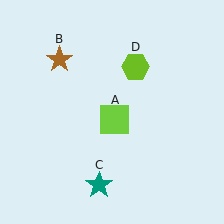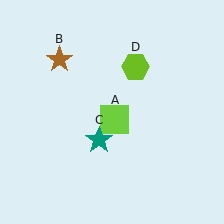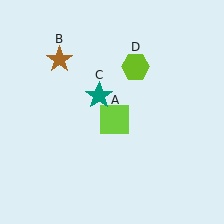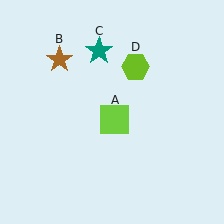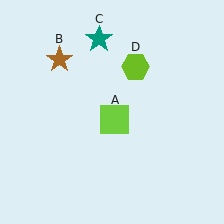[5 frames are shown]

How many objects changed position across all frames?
1 object changed position: teal star (object C).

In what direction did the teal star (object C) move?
The teal star (object C) moved up.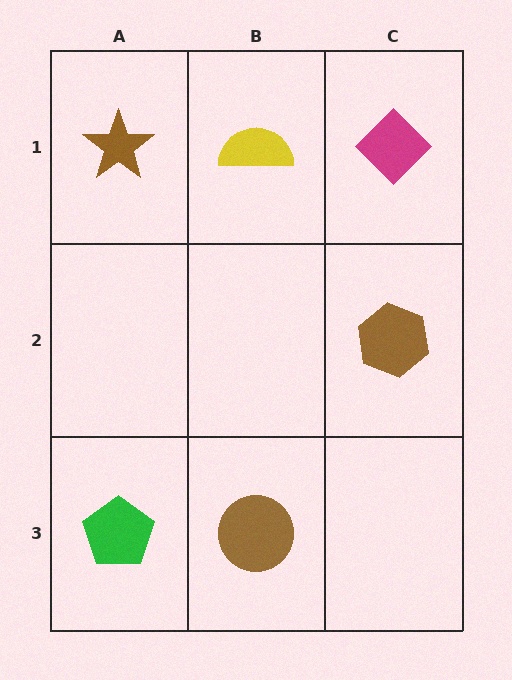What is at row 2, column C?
A brown hexagon.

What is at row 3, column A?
A green pentagon.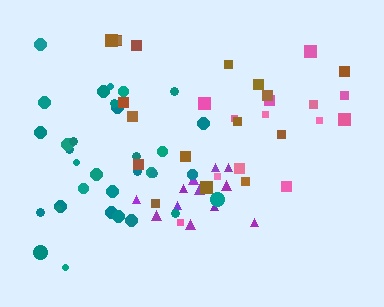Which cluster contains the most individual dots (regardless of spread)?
Teal (33).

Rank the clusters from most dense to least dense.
teal, purple, brown, pink.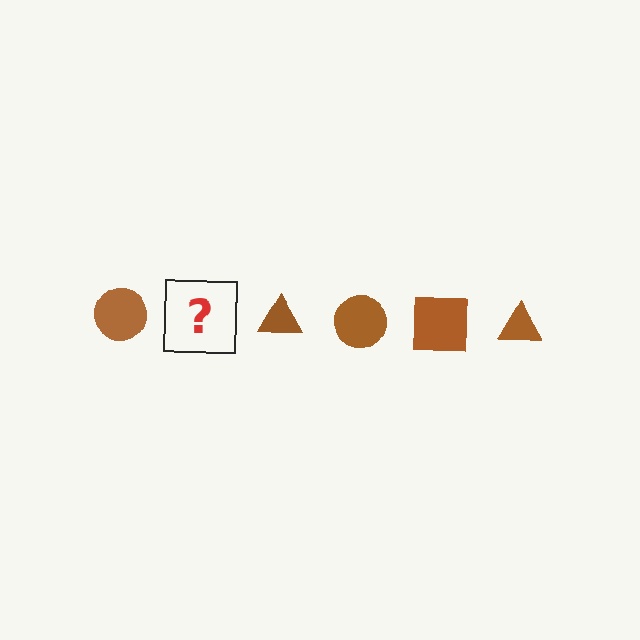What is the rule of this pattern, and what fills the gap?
The rule is that the pattern cycles through circle, square, triangle shapes in brown. The gap should be filled with a brown square.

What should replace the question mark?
The question mark should be replaced with a brown square.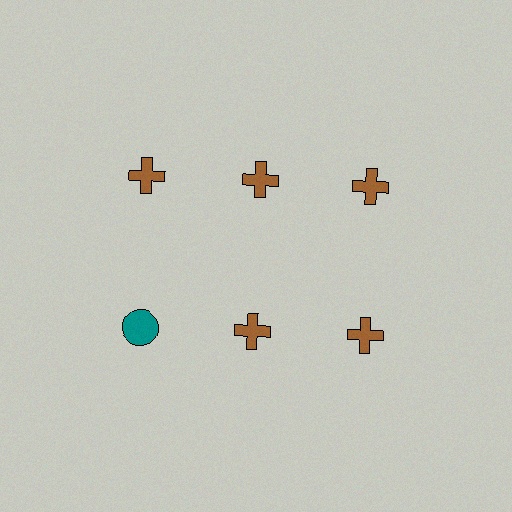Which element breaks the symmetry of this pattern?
The teal circle in the second row, leftmost column breaks the symmetry. All other shapes are brown crosses.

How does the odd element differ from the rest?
It differs in both color (teal instead of brown) and shape (circle instead of cross).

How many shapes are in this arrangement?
There are 6 shapes arranged in a grid pattern.